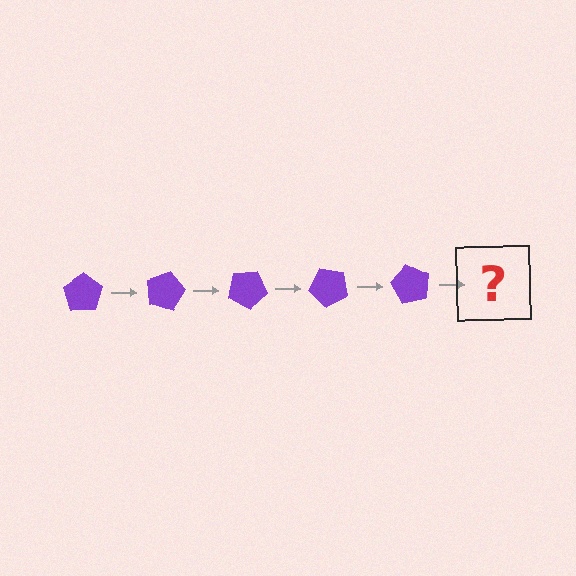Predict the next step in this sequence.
The next step is a purple pentagon rotated 75 degrees.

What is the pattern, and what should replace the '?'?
The pattern is that the pentagon rotates 15 degrees each step. The '?' should be a purple pentagon rotated 75 degrees.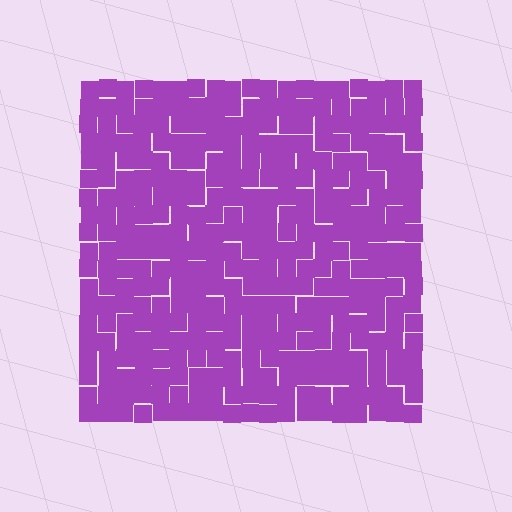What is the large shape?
The large shape is a square.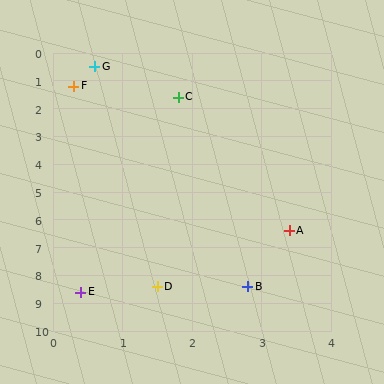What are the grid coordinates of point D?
Point D is at approximately (1.5, 8.4).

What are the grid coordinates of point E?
Point E is at approximately (0.4, 8.6).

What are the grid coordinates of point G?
Point G is at approximately (0.6, 0.5).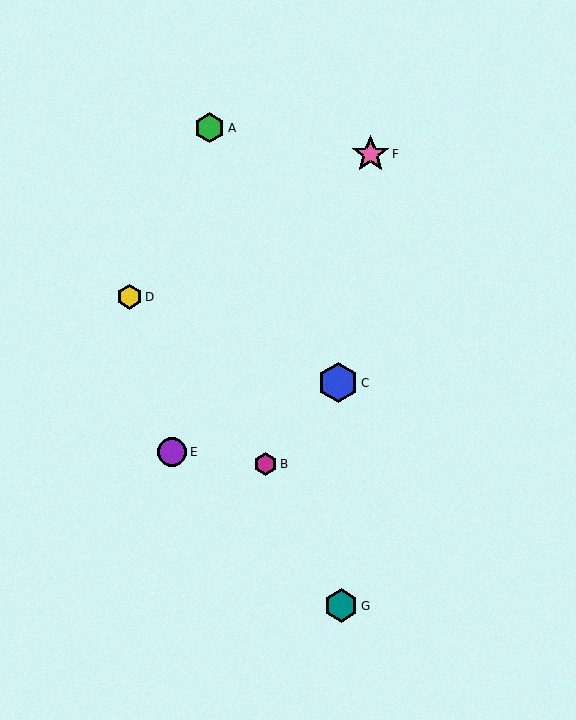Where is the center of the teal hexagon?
The center of the teal hexagon is at (341, 606).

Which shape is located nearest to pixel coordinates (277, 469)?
The magenta hexagon (labeled B) at (265, 464) is nearest to that location.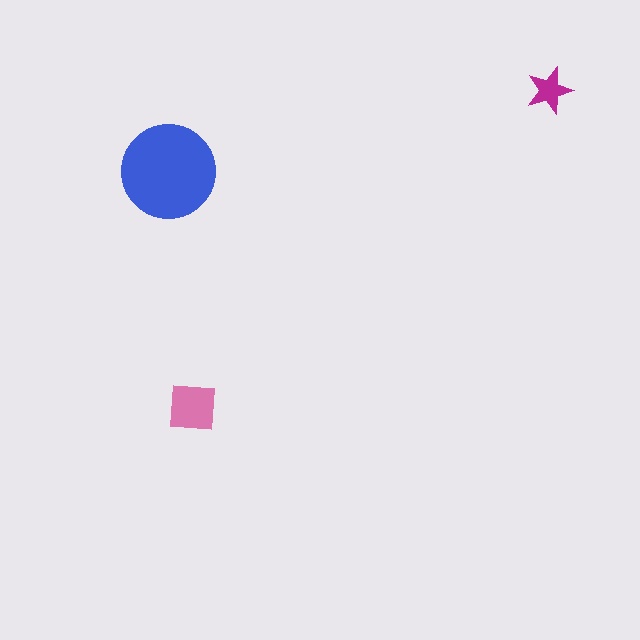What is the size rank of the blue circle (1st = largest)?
1st.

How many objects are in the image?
There are 3 objects in the image.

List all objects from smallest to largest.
The magenta star, the pink square, the blue circle.